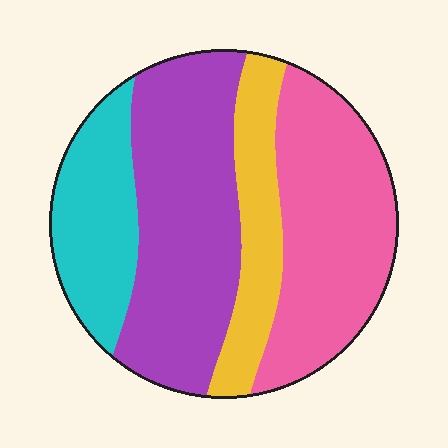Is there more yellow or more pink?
Pink.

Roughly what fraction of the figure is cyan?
Cyan takes up about one sixth (1/6) of the figure.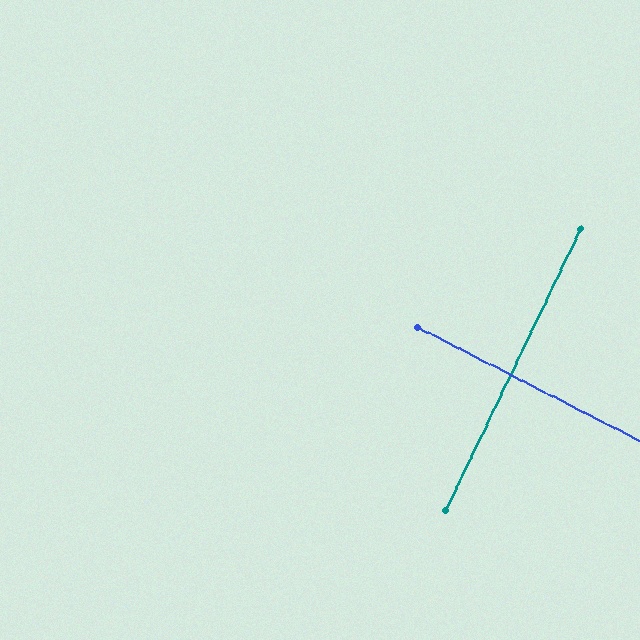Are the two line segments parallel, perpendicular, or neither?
Perpendicular — they meet at approximately 89°.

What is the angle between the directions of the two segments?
Approximately 89 degrees.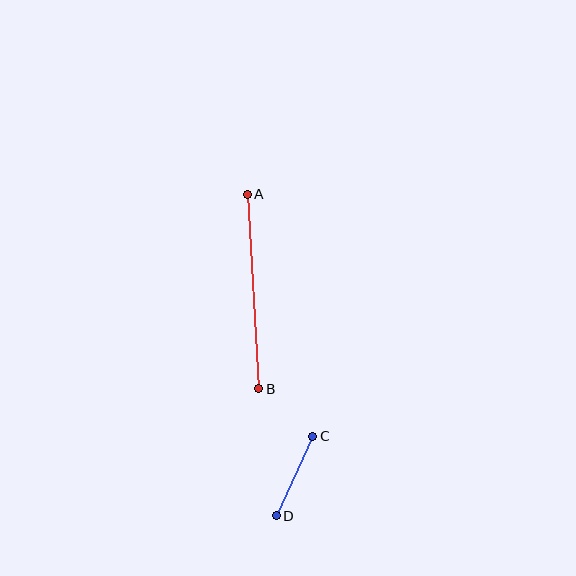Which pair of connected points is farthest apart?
Points A and B are farthest apart.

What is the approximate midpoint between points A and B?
The midpoint is at approximately (253, 292) pixels.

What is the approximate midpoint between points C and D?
The midpoint is at approximately (295, 476) pixels.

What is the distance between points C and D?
The distance is approximately 87 pixels.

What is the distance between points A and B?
The distance is approximately 195 pixels.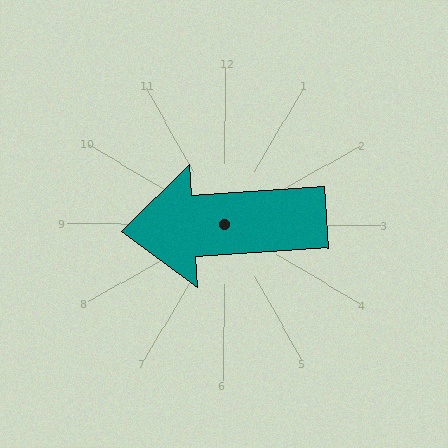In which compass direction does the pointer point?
West.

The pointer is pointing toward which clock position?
Roughly 9 o'clock.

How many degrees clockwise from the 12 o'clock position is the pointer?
Approximately 266 degrees.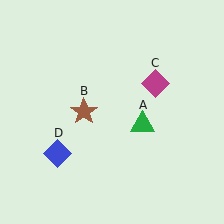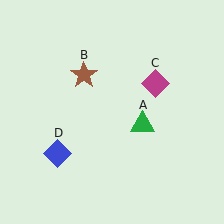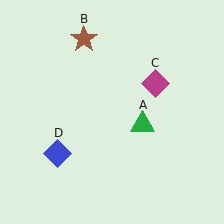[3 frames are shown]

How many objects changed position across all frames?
1 object changed position: brown star (object B).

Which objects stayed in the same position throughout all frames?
Green triangle (object A) and magenta diamond (object C) and blue diamond (object D) remained stationary.